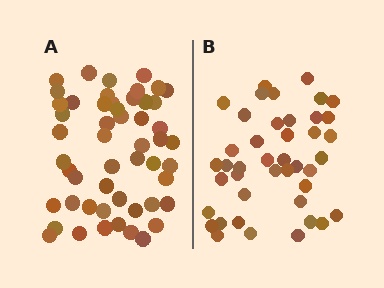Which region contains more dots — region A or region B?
Region A (the left region) has more dots.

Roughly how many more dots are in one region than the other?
Region A has roughly 10 or so more dots than region B.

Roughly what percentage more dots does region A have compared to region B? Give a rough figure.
About 25% more.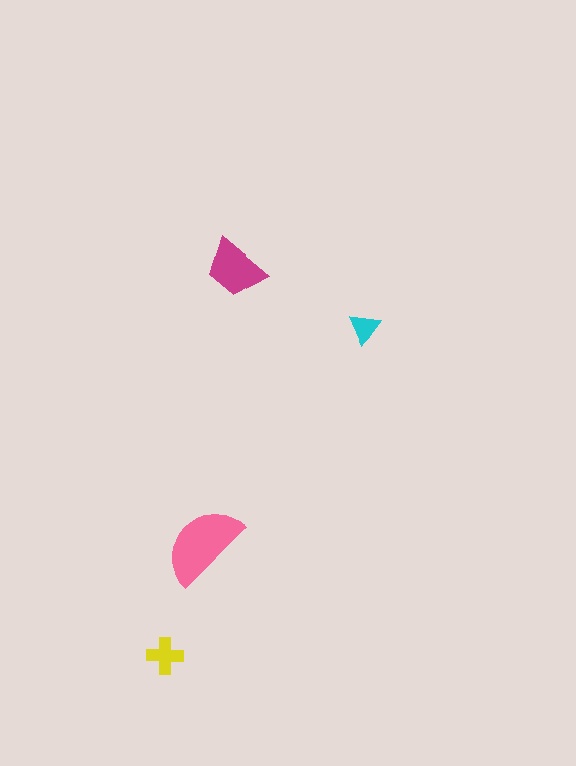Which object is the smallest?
The cyan triangle.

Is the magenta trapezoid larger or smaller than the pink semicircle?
Smaller.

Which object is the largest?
The pink semicircle.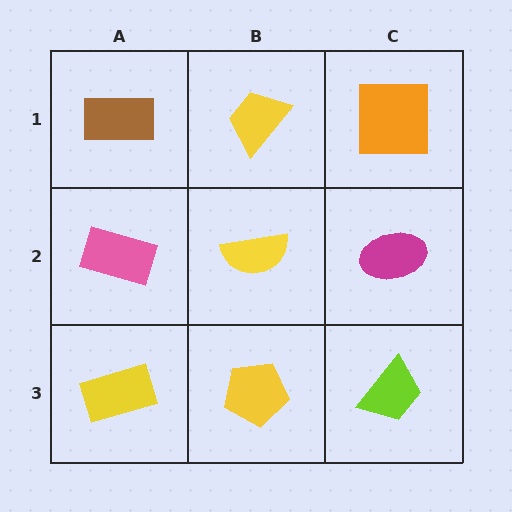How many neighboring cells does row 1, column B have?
3.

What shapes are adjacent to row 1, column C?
A magenta ellipse (row 2, column C), a yellow trapezoid (row 1, column B).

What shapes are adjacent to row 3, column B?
A yellow semicircle (row 2, column B), a yellow rectangle (row 3, column A), a lime trapezoid (row 3, column C).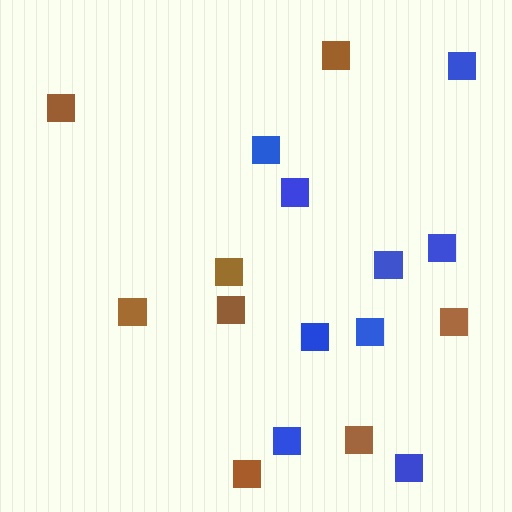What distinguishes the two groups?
There are 2 groups: one group of brown squares (8) and one group of blue squares (9).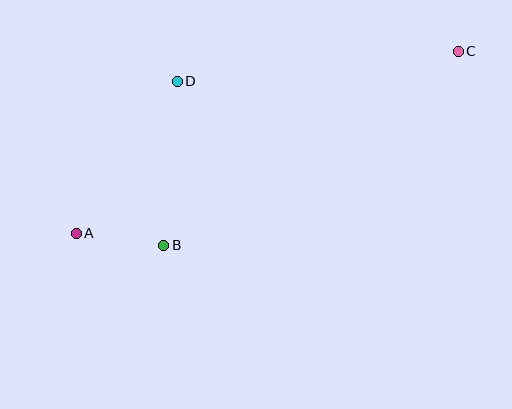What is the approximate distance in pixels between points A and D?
The distance between A and D is approximately 183 pixels.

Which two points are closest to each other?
Points A and B are closest to each other.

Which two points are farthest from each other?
Points A and C are farthest from each other.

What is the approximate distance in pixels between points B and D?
The distance between B and D is approximately 164 pixels.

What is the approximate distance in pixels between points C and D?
The distance between C and D is approximately 283 pixels.